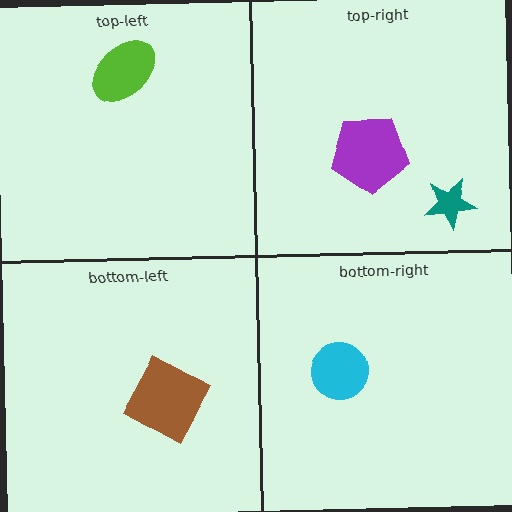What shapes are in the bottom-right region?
The cyan circle.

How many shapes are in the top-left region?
1.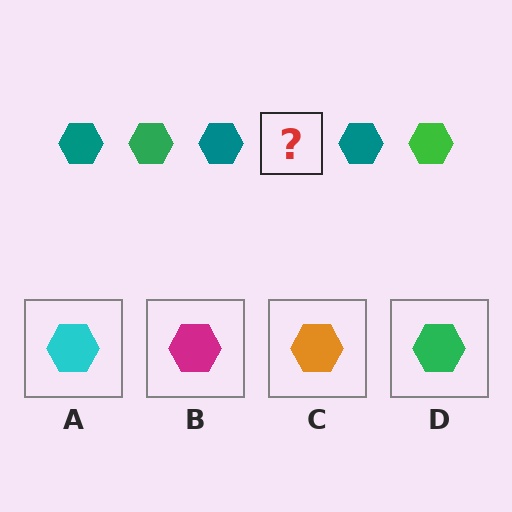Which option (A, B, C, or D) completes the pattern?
D.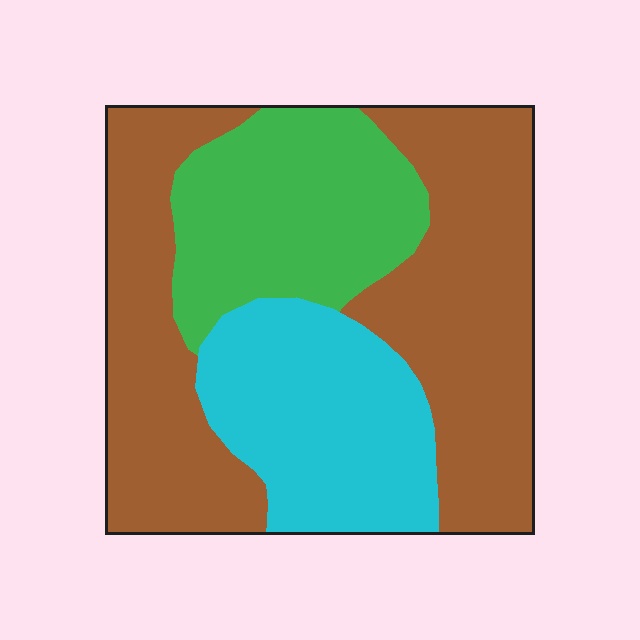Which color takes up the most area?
Brown, at roughly 50%.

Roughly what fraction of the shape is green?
Green takes up about one quarter (1/4) of the shape.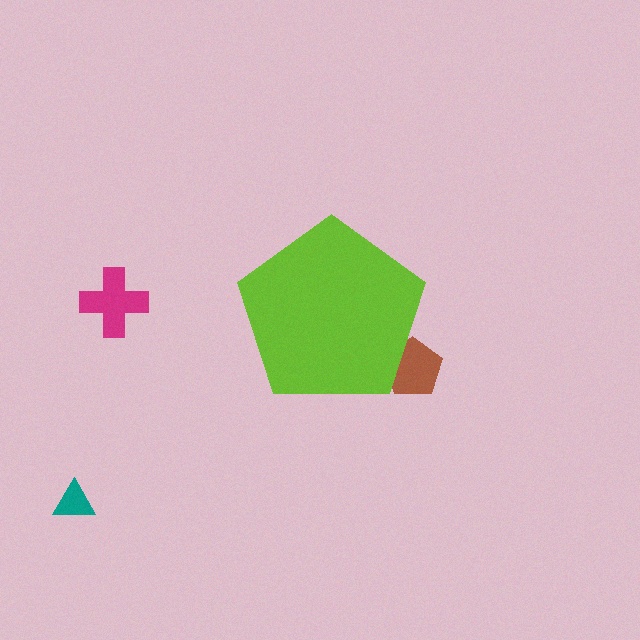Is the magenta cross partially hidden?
No, the magenta cross is fully visible.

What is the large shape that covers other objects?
A lime pentagon.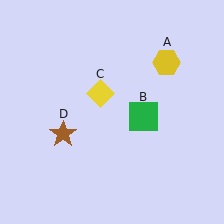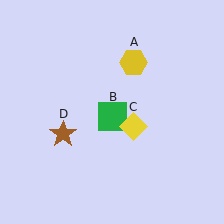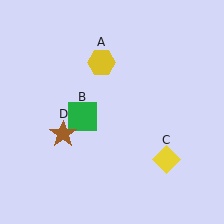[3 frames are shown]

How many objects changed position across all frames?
3 objects changed position: yellow hexagon (object A), green square (object B), yellow diamond (object C).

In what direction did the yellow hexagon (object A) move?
The yellow hexagon (object A) moved left.